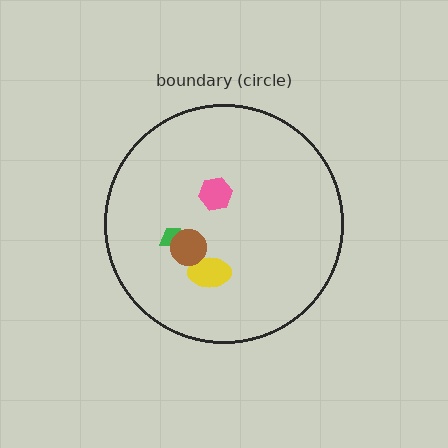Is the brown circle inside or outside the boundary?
Inside.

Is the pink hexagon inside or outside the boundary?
Inside.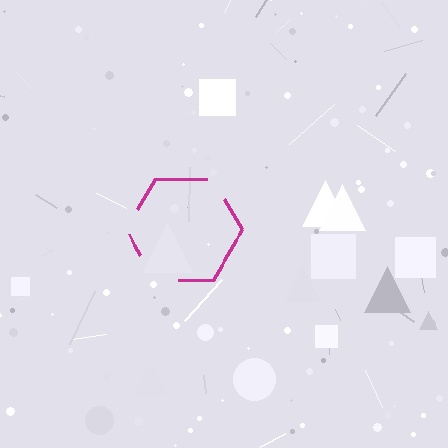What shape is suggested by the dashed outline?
The dashed outline suggests a hexagon.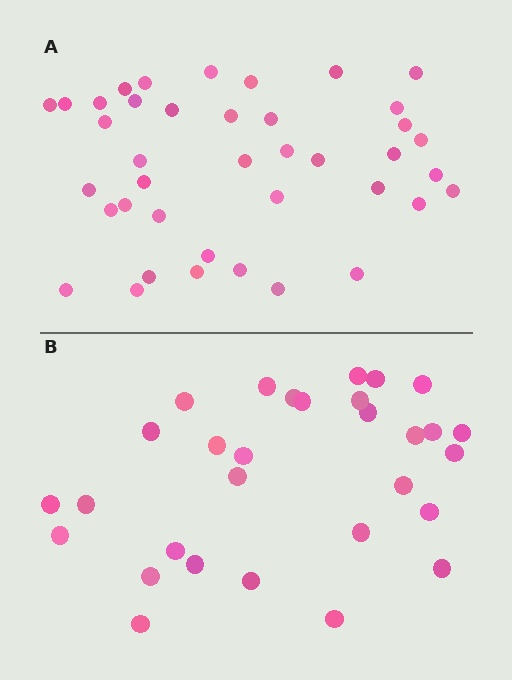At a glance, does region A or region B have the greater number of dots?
Region A (the top region) has more dots.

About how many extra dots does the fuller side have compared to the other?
Region A has roughly 10 or so more dots than region B.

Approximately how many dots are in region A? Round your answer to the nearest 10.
About 40 dots.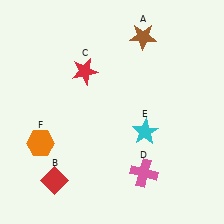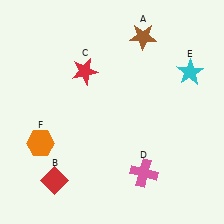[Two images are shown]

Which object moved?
The cyan star (E) moved up.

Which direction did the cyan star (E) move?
The cyan star (E) moved up.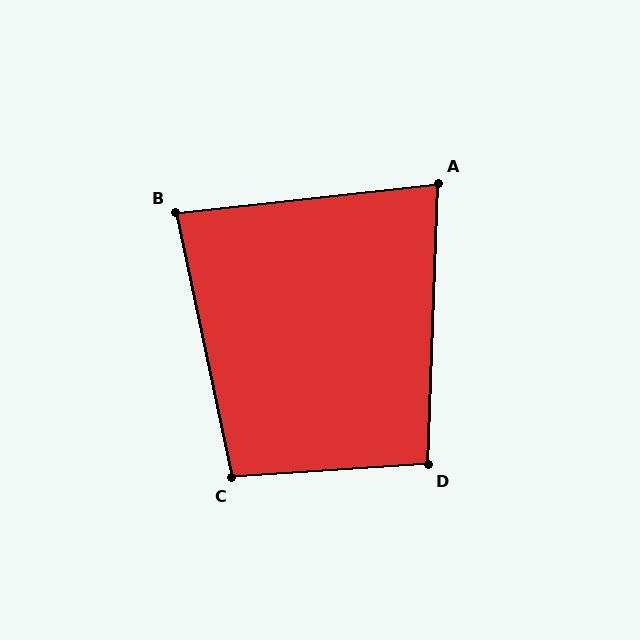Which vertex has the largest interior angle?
C, at approximately 98 degrees.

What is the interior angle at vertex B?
Approximately 84 degrees (acute).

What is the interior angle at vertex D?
Approximately 96 degrees (obtuse).